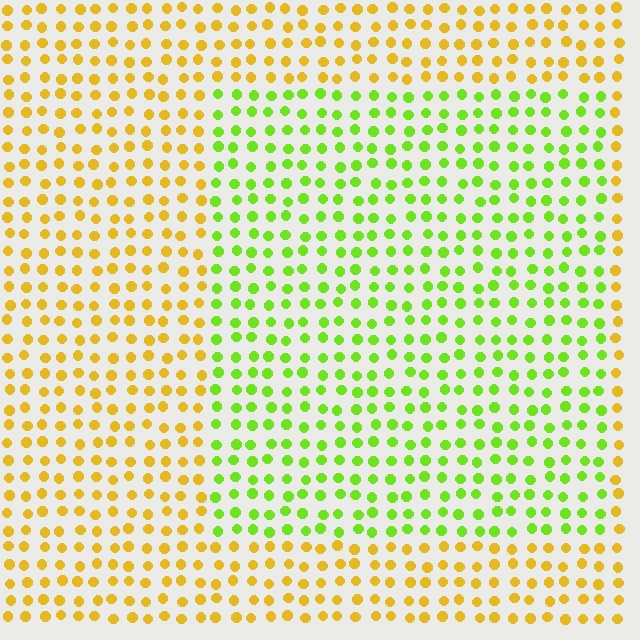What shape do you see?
I see a rectangle.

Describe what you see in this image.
The image is filled with small yellow elements in a uniform arrangement. A rectangle-shaped region is visible where the elements are tinted to a slightly different hue, forming a subtle color boundary.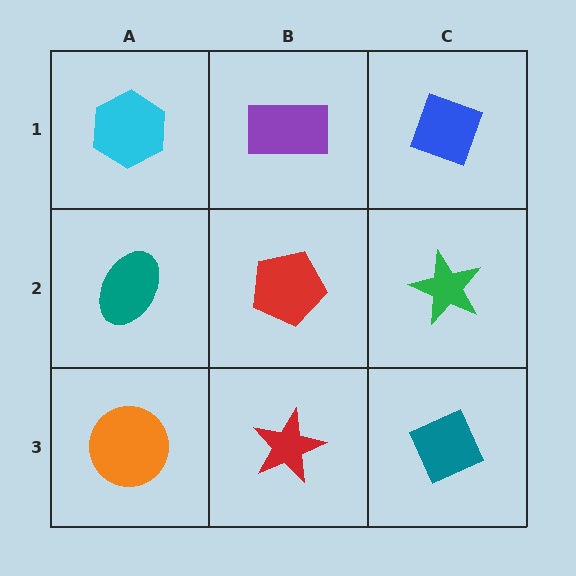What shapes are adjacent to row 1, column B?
A red pentagon (row 2, column B), a cyan hexagon (row 1, column A), a blue diamond (row 1, column C).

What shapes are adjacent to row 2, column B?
A purple rectangle (row 1, column B), a red star (row 3, column B), a teal ellipse (row 2, column A), a green star (row 2, column C).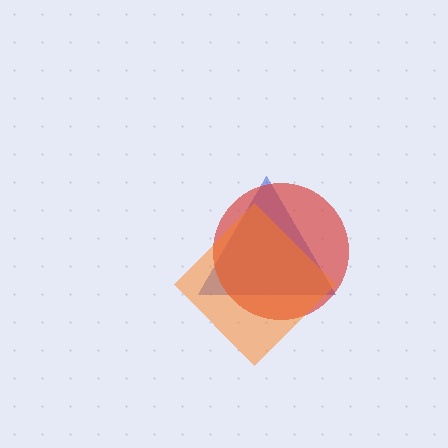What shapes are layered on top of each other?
The layered shapes are: a blue triangle, a red circle, an orange diamond.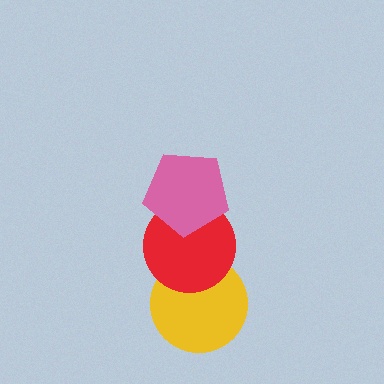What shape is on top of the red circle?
The pink pentagon is on top of the red circle.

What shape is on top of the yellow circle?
The red circle is on top of the yellow circle.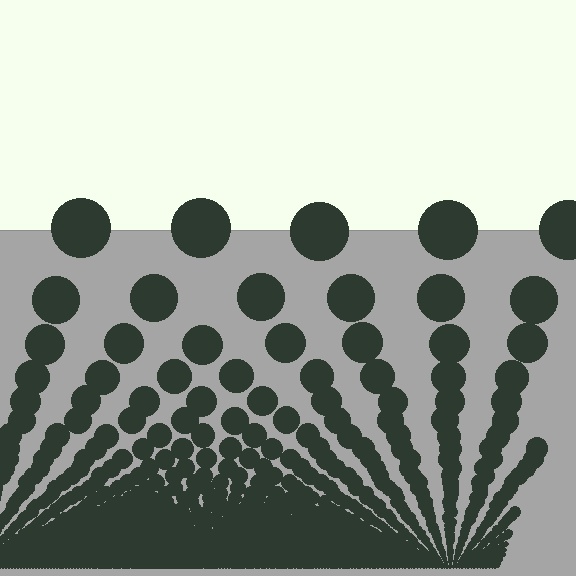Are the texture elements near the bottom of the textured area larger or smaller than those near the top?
Smaller. The gradient is inverted — elements near the bottom are smaller and denser.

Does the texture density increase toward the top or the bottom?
Density increases toward the bottom.